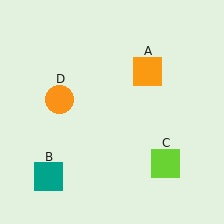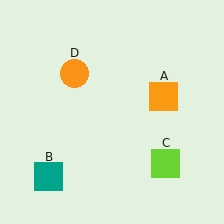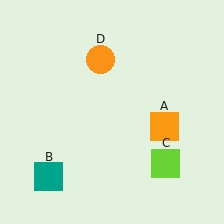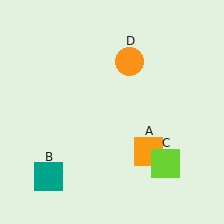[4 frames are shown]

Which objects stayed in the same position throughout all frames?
Teal square (object B) and lime square (object C) remained stationary.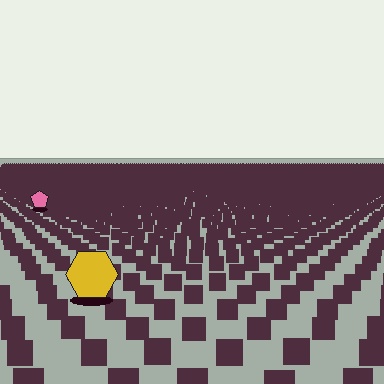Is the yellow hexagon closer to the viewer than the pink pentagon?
Yes. The yellow hexagon is closer — you can tell from the texture gradient: the ground texture is coarser near it.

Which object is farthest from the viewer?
The pink pentagon is farthest from the viewer. It appears smaller and the ground texture around it is denser.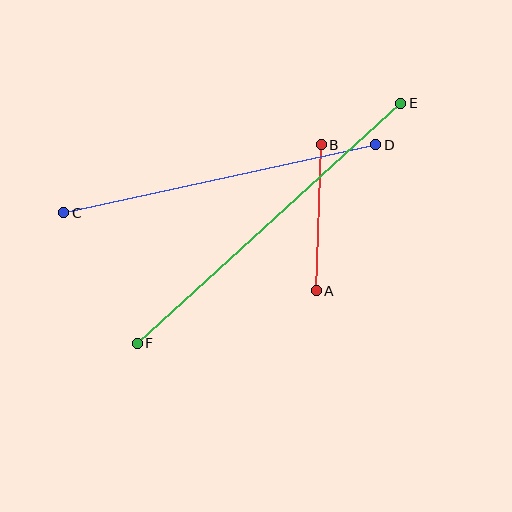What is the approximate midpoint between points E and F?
The midpoint is at approximately (269, 223) pixels.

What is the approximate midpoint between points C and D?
The midpoint is at approximately (220, 179) pixels.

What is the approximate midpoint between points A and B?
The midpoint is at approximately (319, 218) pixels.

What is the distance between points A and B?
The distance is approximately 146 pixels.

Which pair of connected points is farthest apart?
Points E and F are farthest apart.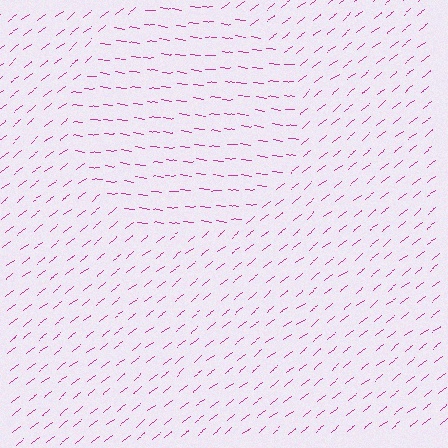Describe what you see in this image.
The image is filled with small magenta line segments. A circle region in the image has lines oriented differently from the surrounding lines, creating a visible texture boundary.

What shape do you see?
I see a circle.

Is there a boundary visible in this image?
Yes, there is a texture boundary formed by a change in line orientation.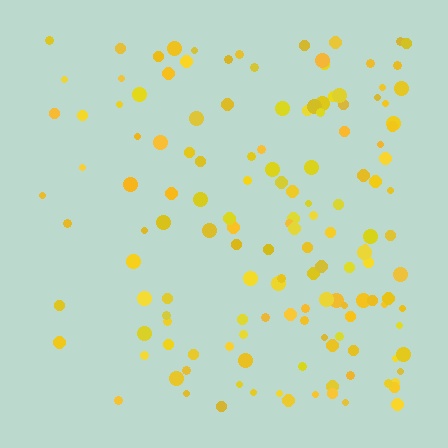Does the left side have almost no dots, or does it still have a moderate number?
Still a moderate number, just noticeably fewer than the right.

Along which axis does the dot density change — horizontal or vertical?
Horizontal.